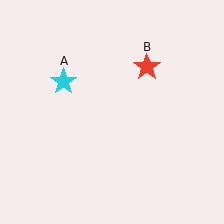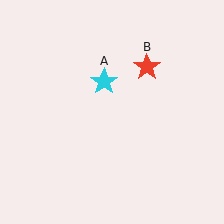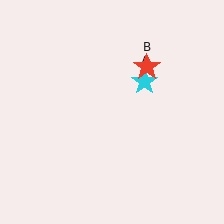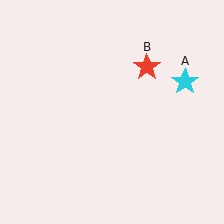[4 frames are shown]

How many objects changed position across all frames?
1 object changed position: cyan star (object A).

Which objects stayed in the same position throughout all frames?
Red star (object B) remained stationary.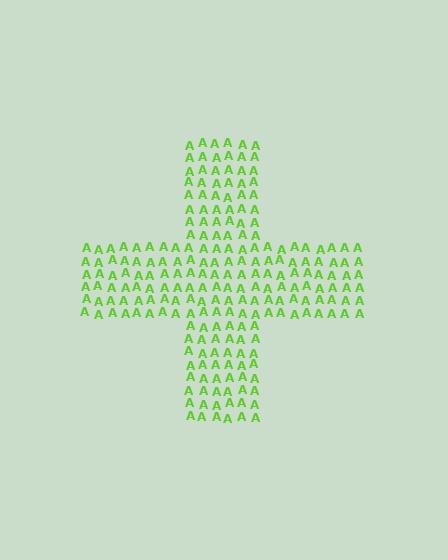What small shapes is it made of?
It is made of small letter A's.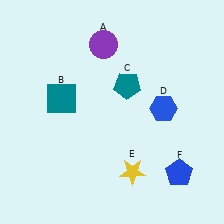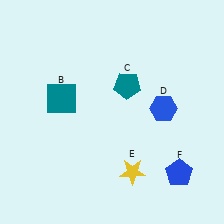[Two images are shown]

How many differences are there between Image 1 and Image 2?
There is 1 difference between the two images.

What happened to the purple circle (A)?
The purple circle (A) was removed in Image 2. It was in the top-left area of Image 1.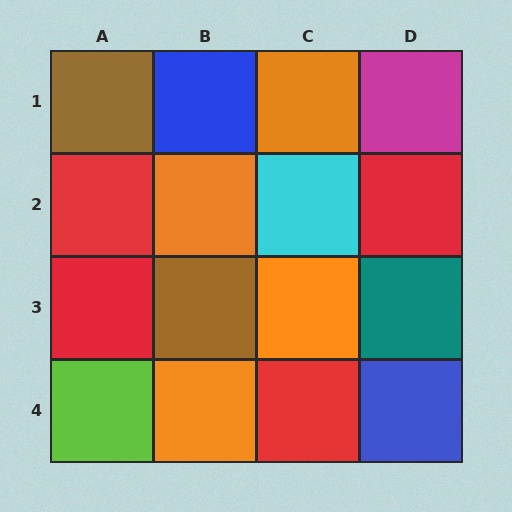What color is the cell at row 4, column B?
Orange.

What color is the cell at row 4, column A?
Lime.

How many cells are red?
4 cells are red.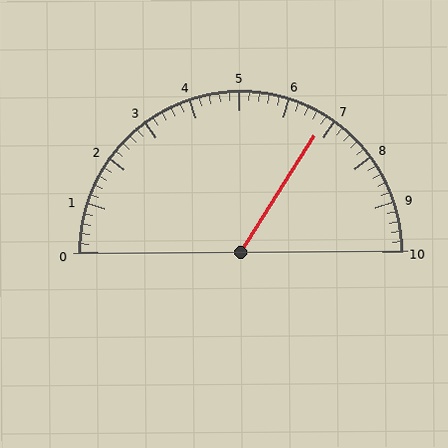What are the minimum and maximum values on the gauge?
The gauge ranges from 0 to 10.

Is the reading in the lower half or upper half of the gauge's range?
The reading is in the upper half of the range (0 to 10).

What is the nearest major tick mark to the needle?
The nearest major tick mark is 7.